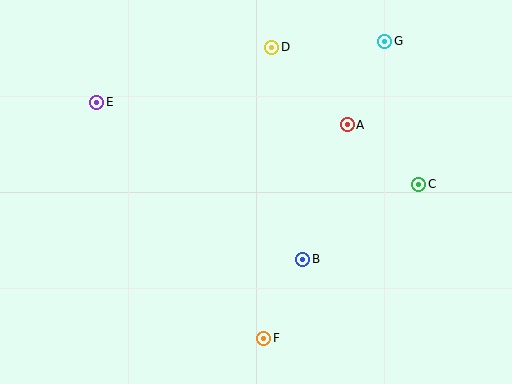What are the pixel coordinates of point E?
Point E is at (97, 102).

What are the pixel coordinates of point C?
Point C is at (419, 184).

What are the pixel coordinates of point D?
Point D is at (272, 47).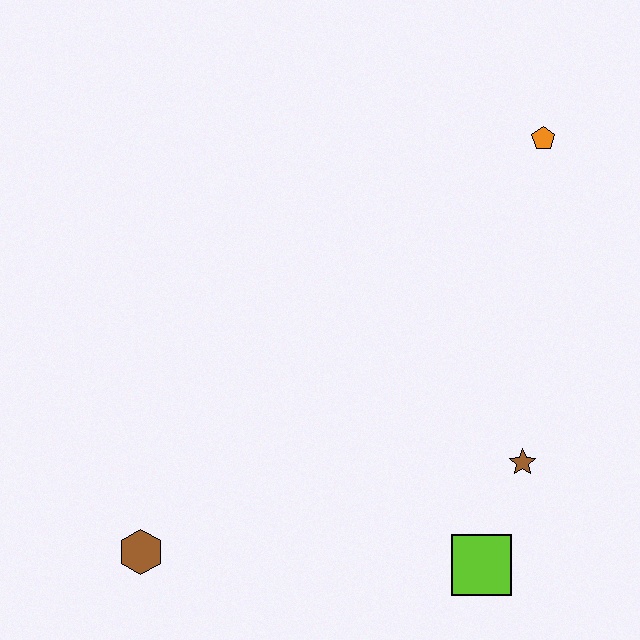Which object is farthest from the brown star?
The brown hexagon is farthest from the brown star.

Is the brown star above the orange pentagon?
No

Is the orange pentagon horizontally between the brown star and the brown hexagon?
No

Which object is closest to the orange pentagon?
The brown star is closest to the orange pentagon.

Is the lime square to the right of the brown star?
No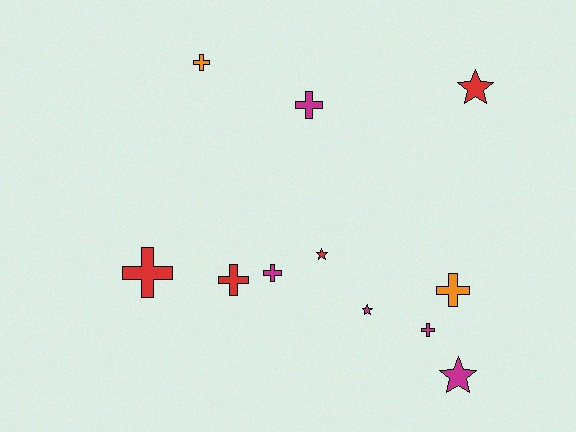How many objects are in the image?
There are 11 objects.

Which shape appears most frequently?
Cross, with 7 objects.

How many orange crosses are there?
There are 2 orange crosses.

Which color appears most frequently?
Magenta, with 5 objects.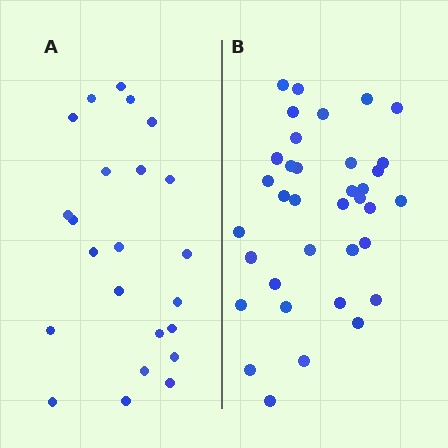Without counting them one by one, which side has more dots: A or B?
Region B (the right region) has more dots.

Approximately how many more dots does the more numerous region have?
Region B has approximately 15 more dots than region A.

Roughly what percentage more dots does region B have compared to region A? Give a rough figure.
About 55% more.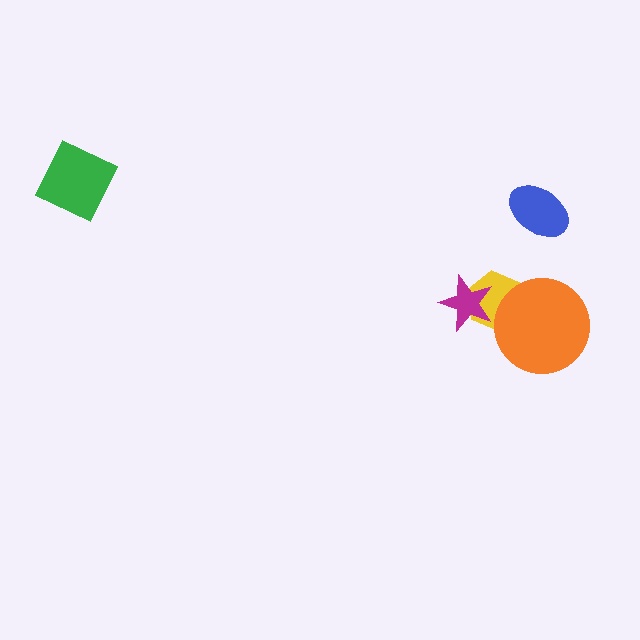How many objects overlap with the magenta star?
1 object overlaps with the magenta star.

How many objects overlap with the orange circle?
1 object overlaps with the orange circle.